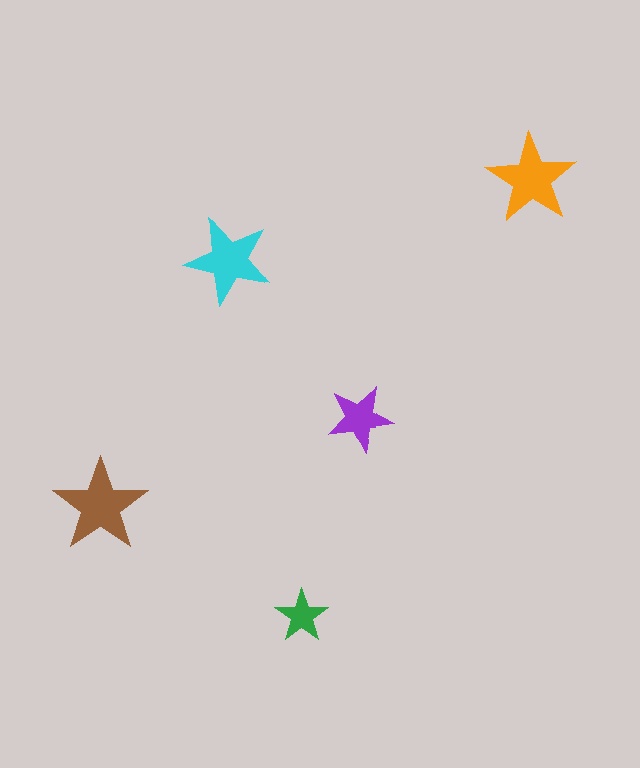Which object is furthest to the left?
The brown star is leftmost.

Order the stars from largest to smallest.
the brown one, the orange one, the cyan one, the purple one, the green one.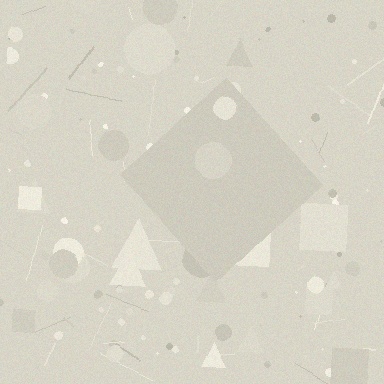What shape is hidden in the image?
A diamond is hidden in the image.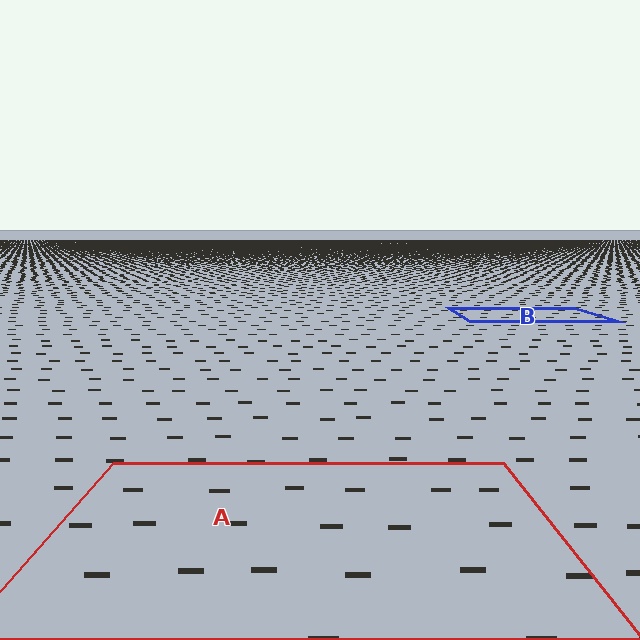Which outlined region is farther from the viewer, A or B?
Region B is farther from the viewer — the texture elements inside it appear smaller and more densely packed.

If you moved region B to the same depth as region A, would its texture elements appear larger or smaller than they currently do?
They would appear larger. At a closer depth, the same texture elements are projected at a bigger on-screen size.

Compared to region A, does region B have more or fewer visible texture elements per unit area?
Region B has more texture elements per unit area — they are packed more densely because it is farther away.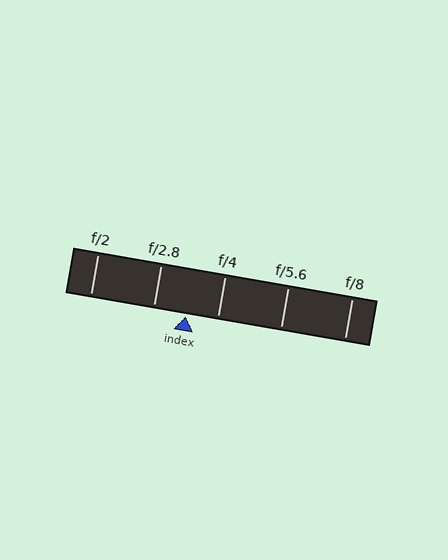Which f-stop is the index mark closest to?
The index mark is closest to f/4.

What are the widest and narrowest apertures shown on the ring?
The widest aperture shown is f/2 and the narrowest is f/8.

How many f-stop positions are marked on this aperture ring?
There are 5 f-stop positions marked.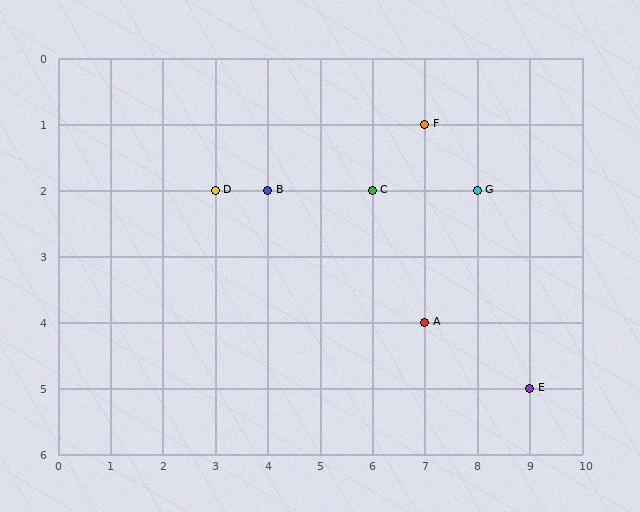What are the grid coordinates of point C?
Point C is at grid coordinates (6, 2).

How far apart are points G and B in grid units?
Points G and B are 4 columns apart.